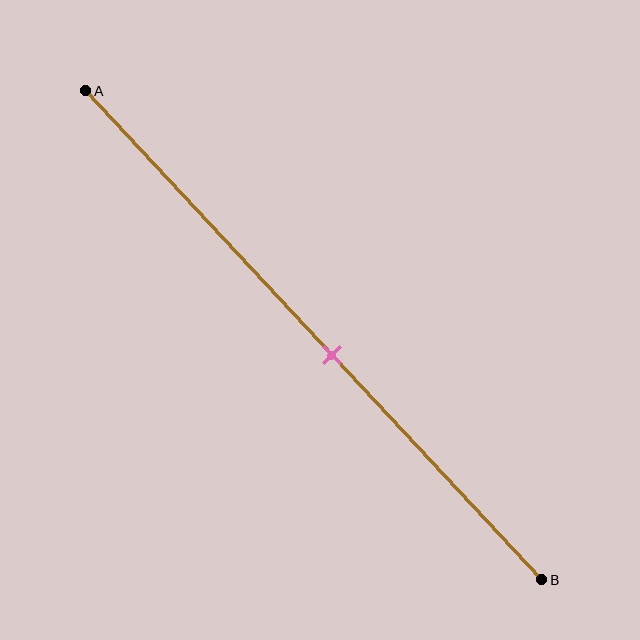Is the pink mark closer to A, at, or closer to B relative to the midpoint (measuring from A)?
The pink mark is closer to point B than the midpoint of segment AB.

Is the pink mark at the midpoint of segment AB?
No, the mark is at about 55% from A, not at the 50% midpoint.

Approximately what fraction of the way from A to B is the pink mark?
The pink mark is approximately 55% of the way from A to B.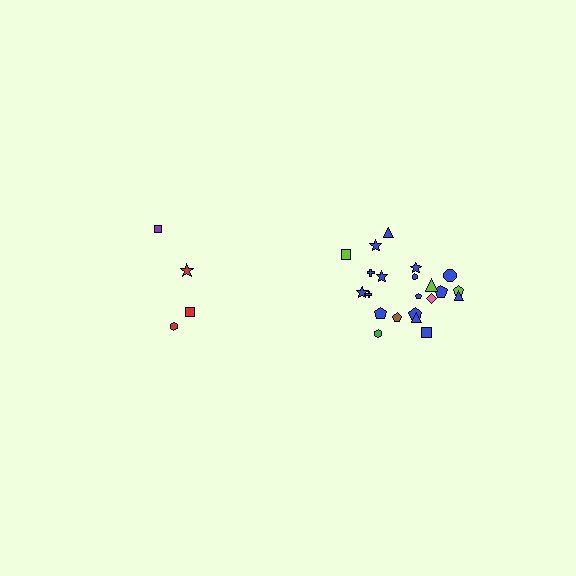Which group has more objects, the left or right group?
The right group.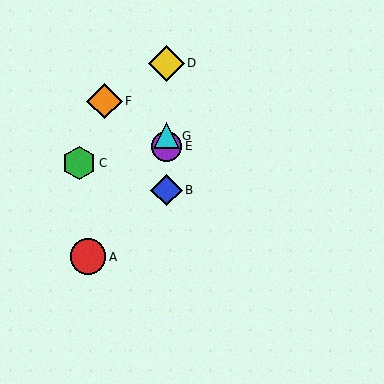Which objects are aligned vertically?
Objects B, D, E, G are aligned vertically.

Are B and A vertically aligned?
No, B is at x≈166 and A is at x≈88.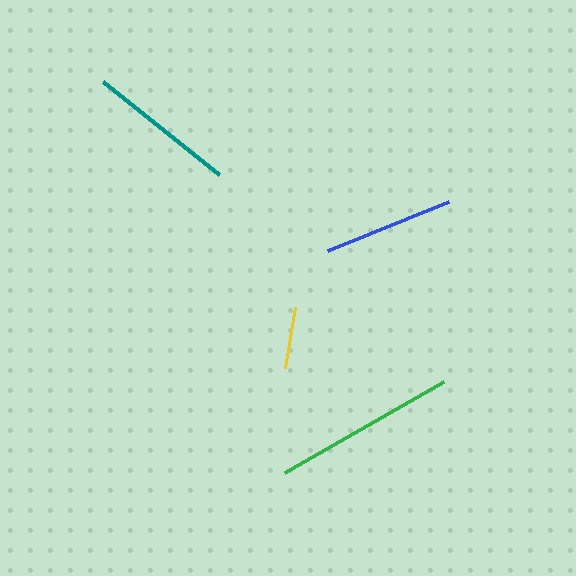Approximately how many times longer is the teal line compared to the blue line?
The teal line is approximately 1.1 times the length of the blue line.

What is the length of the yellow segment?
The yellow segment is approximately 62 pixels long.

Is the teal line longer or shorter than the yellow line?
The teal line is longer than the yellow line.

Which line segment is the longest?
The green line is the longest at approximately 183 pixels.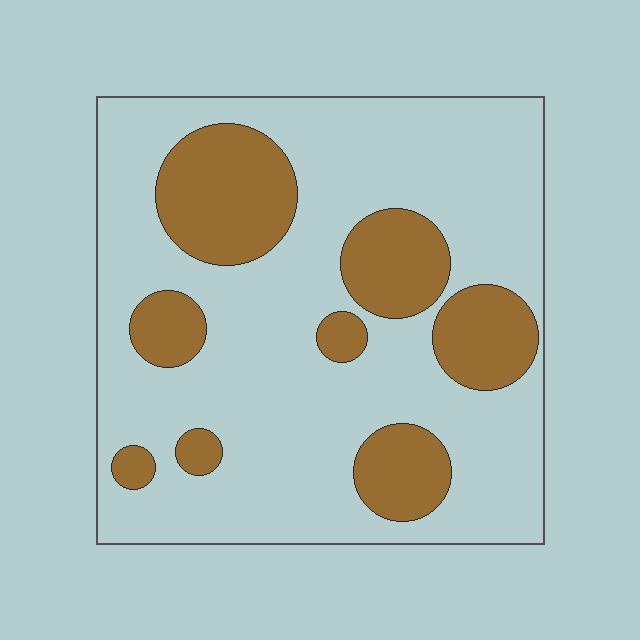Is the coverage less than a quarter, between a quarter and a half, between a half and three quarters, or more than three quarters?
Between a quarter and a half.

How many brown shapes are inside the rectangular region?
8.